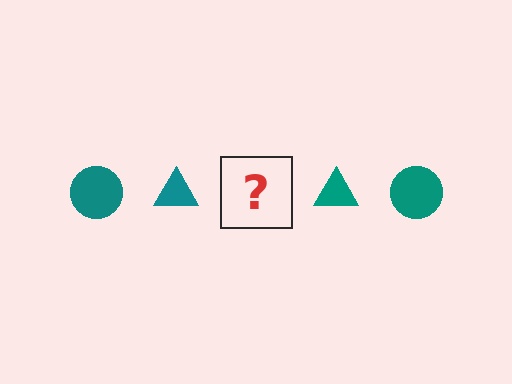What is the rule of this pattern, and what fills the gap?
The rule is that the pattern cycles through circle, triangle shapes in teal. The gap should be filled with a teal circle.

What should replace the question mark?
The question mark should be replaced with a teal circle.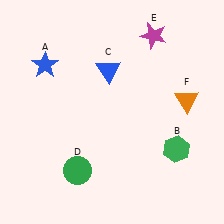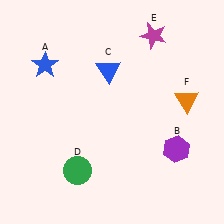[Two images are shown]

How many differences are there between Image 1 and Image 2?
There is 1 difference between the two images.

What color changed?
The hexagon (B) changed from green in Image 1 to purple in Image 2.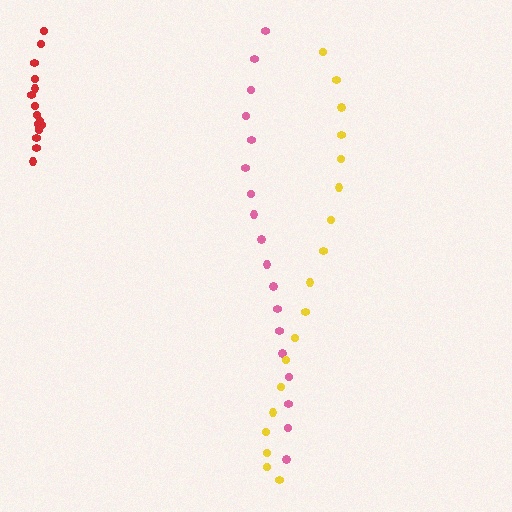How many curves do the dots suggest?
There are 3 distinct paths.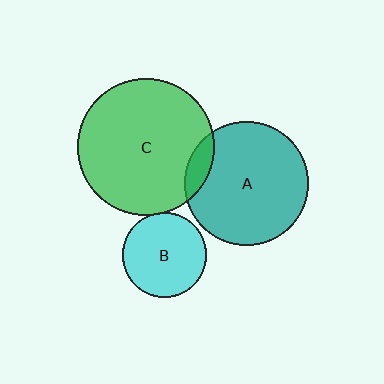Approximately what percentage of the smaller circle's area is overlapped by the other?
Approximately 5%.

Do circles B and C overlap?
Yes.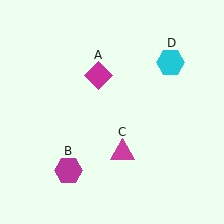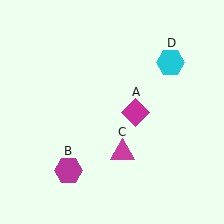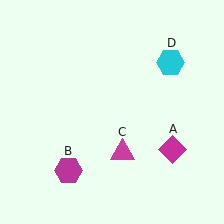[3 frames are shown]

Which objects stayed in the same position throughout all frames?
Magenta hexagon (object B) and magenta triangle (object C) and cyan hexagon (object D) remained stationary.